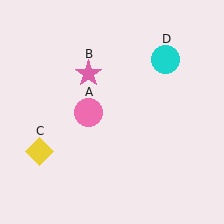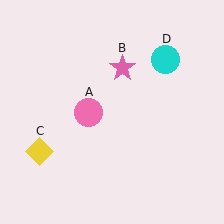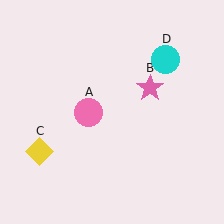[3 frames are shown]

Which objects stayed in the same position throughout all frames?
Pink circle (object A) and yellow diamond (object C) and cyan circle (object D) remained stationary.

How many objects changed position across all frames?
1 object changed position: pink star (object B).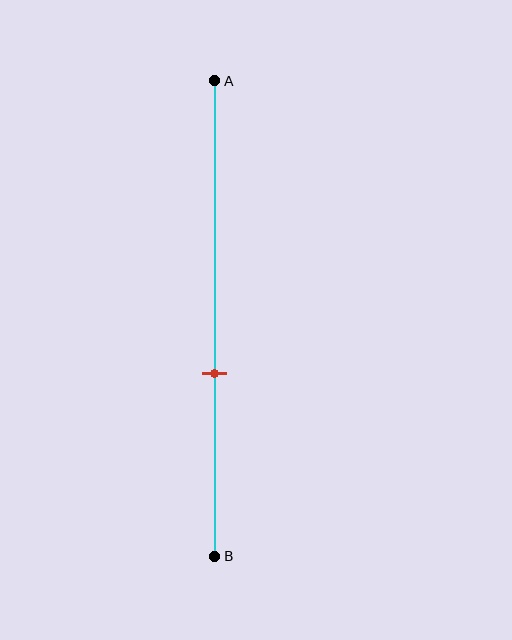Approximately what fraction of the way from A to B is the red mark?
The red mark is approximately 60% of the way from A to B.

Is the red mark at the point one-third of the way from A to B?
No, the mark is at about 60% from A, not at the 33% one-third point.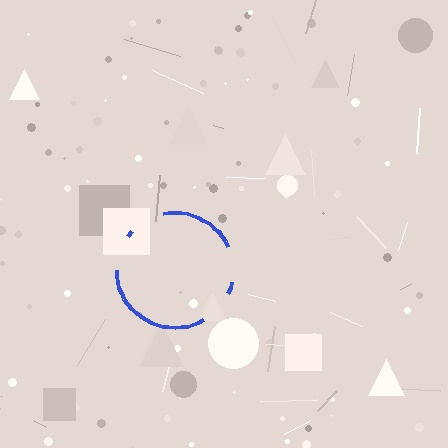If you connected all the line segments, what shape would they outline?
They would outline a circle.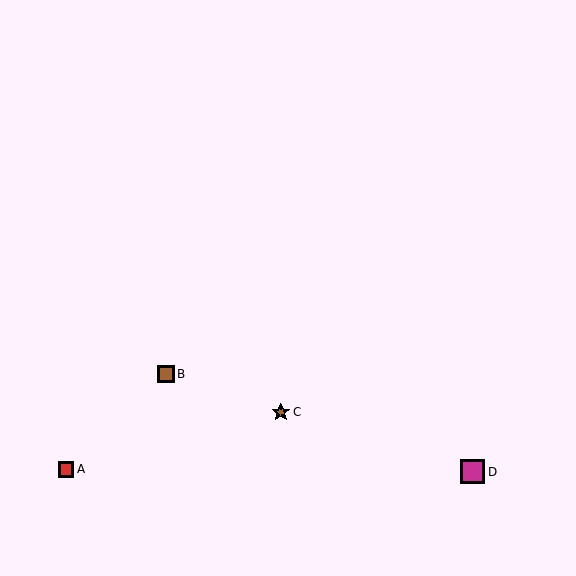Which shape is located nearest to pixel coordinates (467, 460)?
The magenta square (labeled D) at (472, 472) is nearest to that location.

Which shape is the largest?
The magenta square (labeled D) is the largest.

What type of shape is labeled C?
Shape C is a brown star.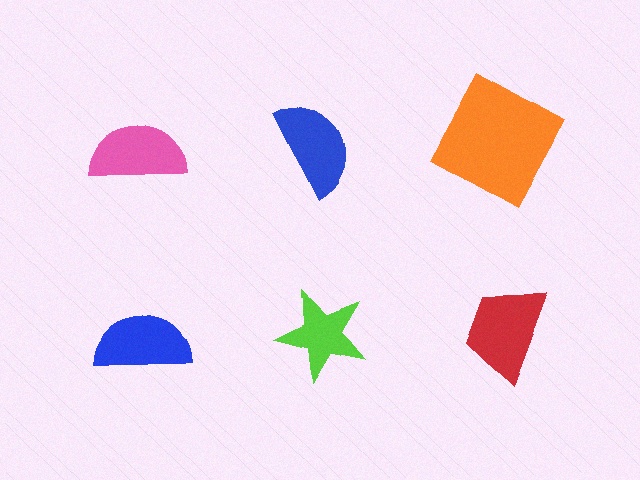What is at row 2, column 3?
A red trapezoid.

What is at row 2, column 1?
A blue semicircle.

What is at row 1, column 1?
A pink semicircle.